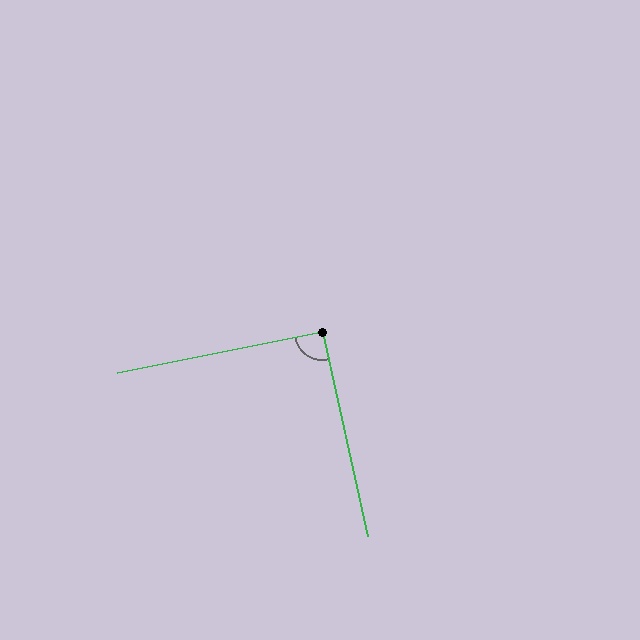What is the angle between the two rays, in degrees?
Approximately 91 degrees.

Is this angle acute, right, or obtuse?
It is approximately a right angle.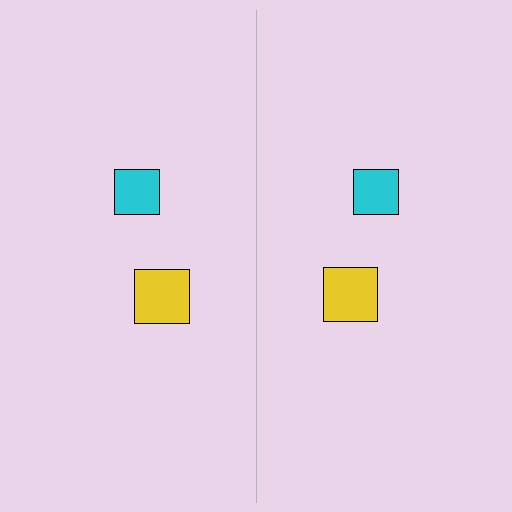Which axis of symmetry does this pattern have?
The pattern has a vertical axis of symmetry running through the center of the image.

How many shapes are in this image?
There are 4 shapes in this image.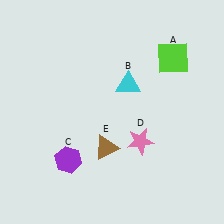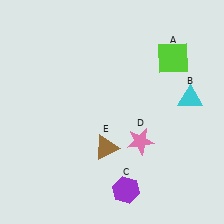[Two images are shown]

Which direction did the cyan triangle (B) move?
The cyan triangle (B) moved right.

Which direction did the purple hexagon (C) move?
The purple hexagon (C) moved right.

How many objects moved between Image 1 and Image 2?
2 objects moved between the two images.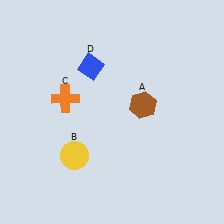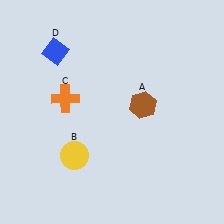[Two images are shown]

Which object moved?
The blue diamond (D) moved left.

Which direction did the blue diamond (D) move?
The blue diamond (D) moved left.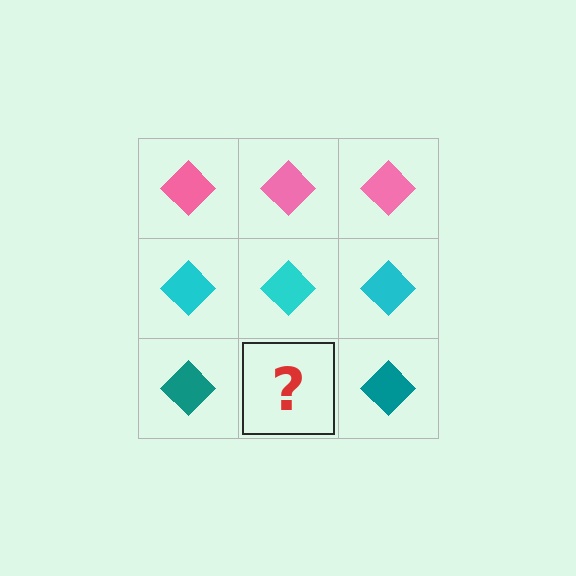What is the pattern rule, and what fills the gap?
The rule is that each row has a consistent color. The gap should be filled with a teal diamond.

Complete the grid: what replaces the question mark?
The question mark should be replaced with a teal diamond.